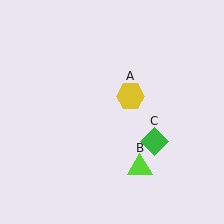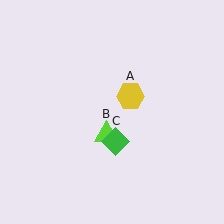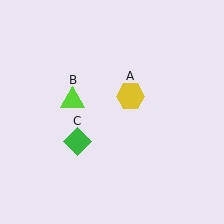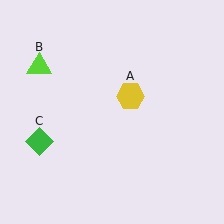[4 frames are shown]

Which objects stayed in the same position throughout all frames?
Yellow hexagon (object A) remained stationary.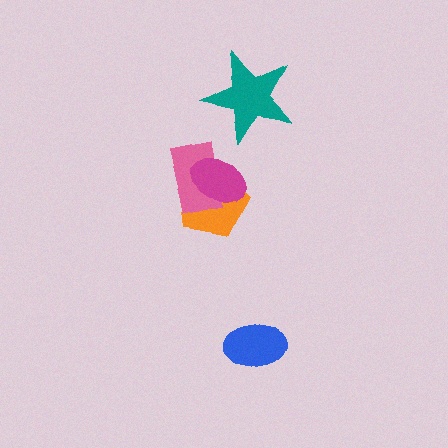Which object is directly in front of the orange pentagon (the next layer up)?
The pink rectangle is directly in front of the orange pentagon.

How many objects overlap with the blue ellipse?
0 objects overlap with the blue ellipse.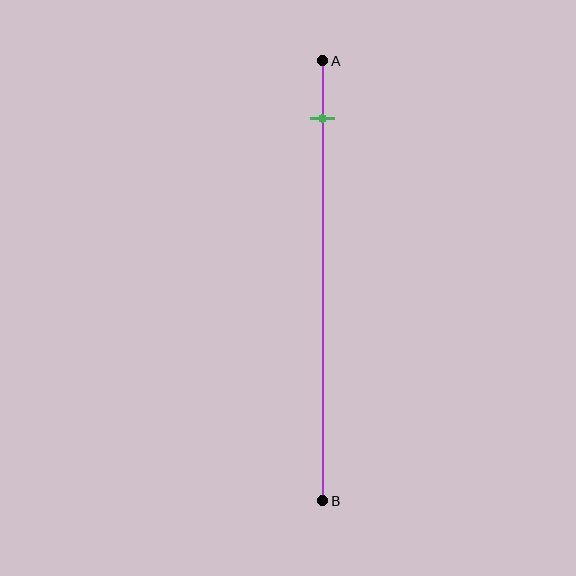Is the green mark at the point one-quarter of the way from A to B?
No, the mark is at about 15% from A, not at the 25% one-quarter point.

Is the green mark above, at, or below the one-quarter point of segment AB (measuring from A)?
The green mark is above the one-quarter point of segment AB.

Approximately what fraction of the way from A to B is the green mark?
The green mark is approximately 15% of the way from A to B.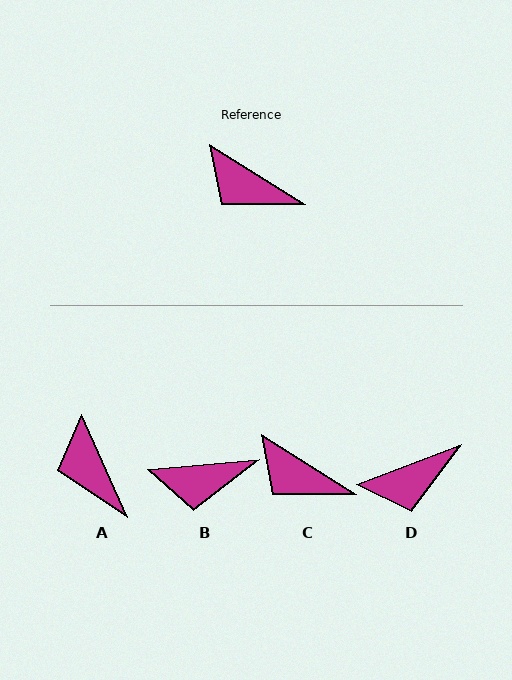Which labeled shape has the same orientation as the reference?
C.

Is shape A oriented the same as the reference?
No, it is off by about 34 degrees.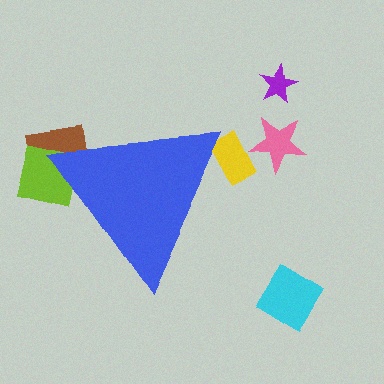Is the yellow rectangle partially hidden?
Yes, the yellow rectangle is partially hidden behind the blue triangle.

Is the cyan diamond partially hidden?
No, the cyan diamond is fully visible.